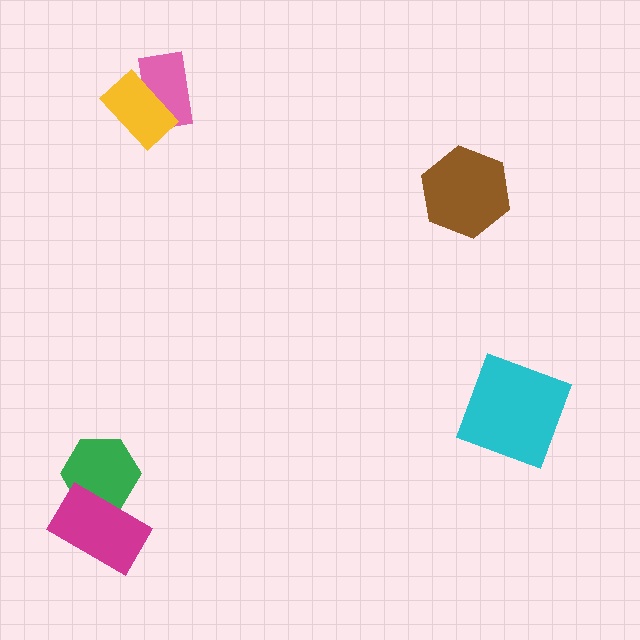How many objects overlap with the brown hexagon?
0 objects overlap with the brown hexagon.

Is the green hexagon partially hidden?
Yes, it is partially covered by another shape.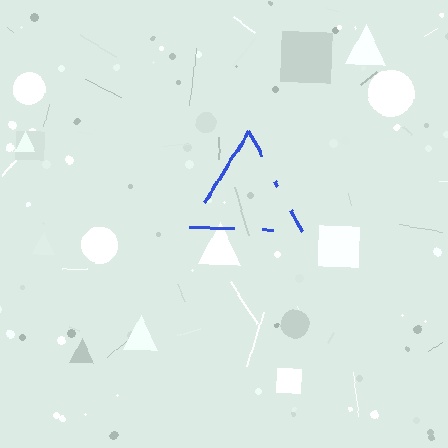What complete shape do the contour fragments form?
The contour fragments form a triangle.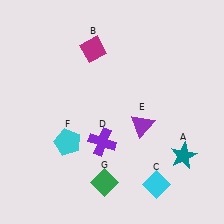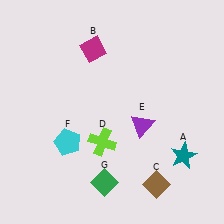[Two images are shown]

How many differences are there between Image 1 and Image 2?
There are 2 differences between the two images.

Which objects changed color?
C changed from cyan to brown. D changed from purple to lime.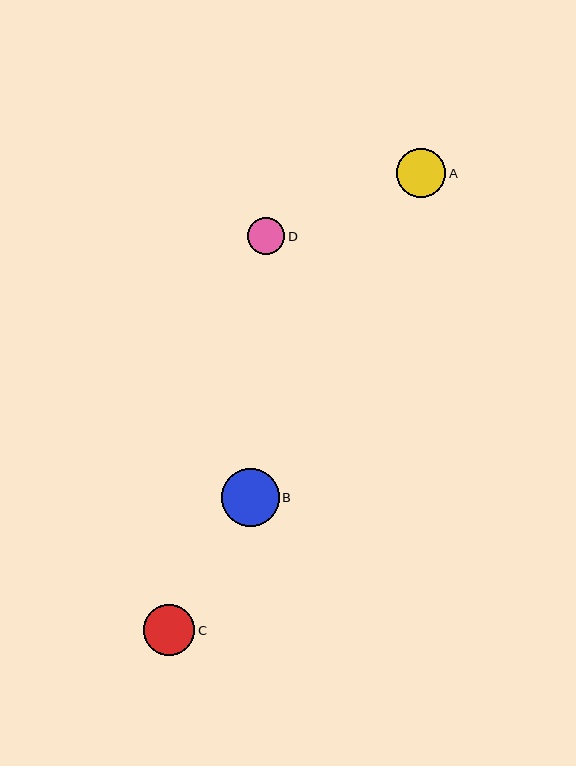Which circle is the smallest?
Circle D is the smallest with a size of approximately 37 pixels.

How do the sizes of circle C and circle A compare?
Circle C and circle A are approximately the same size.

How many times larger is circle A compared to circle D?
Circle A is approximately 1.3 times the size of circle D.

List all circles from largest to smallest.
From largest to smallest: B, C, A, D.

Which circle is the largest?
Circle B is the largest with a size of approximately 58 pixels.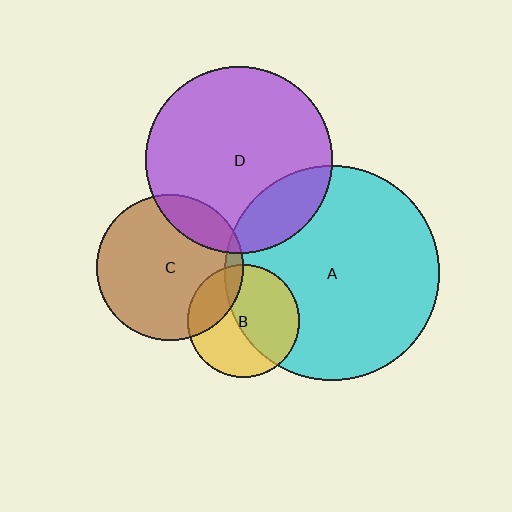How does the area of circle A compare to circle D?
Approximately 1.3 times.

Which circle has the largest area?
Circle A (cyan).